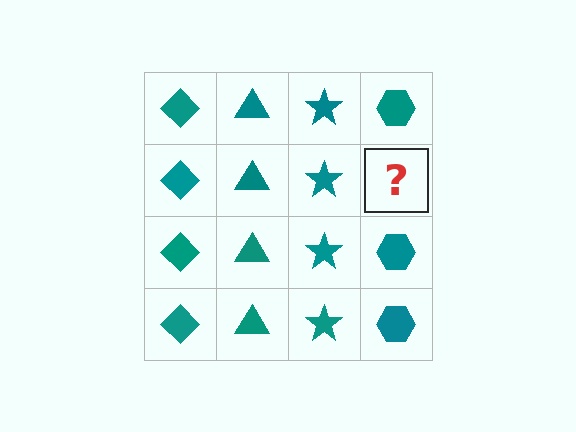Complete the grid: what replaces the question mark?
The question mark should be replaced with a teal hexagon.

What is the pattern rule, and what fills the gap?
The rule is that each column has a consistent shape. The gap should be filled with a teal hexagon.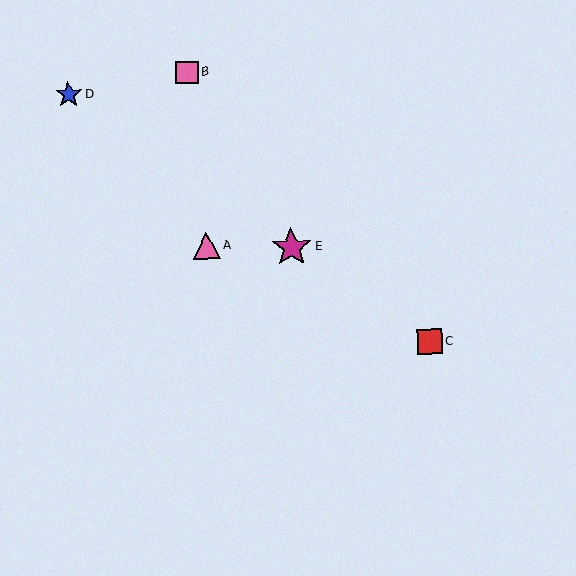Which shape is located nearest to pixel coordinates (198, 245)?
The pink triangle (labeled A) at (206, 245) is nearest to that location.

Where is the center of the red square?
The center of the red square is at (430, 341).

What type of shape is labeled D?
Shape D is a blue star.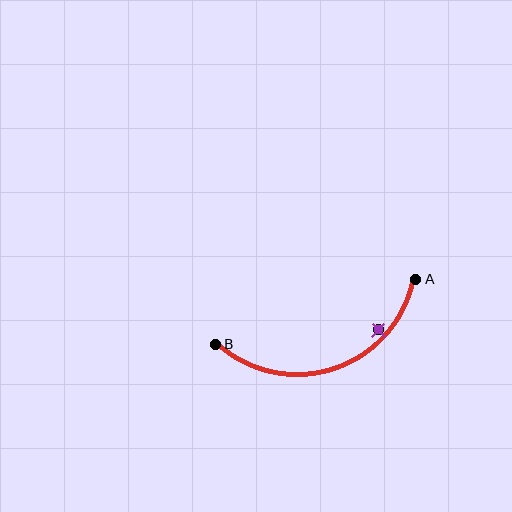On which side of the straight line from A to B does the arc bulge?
The arc bulges below the straight line connecting A and B.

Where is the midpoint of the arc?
The arc midpoint is the point on the curve farthest from the straight line joining A and B. It sits below that line.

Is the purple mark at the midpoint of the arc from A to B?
No — the purple mark does not lie on the arc at all. It sits slightly inside the curve.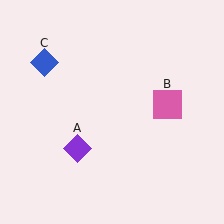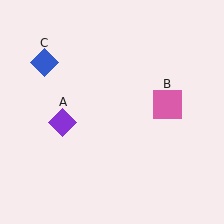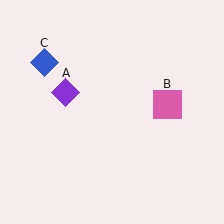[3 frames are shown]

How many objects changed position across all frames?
1 object changed position: purple diamond (object A).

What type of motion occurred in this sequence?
The purple diamond (object A) rotated clockwise around the center of the scene.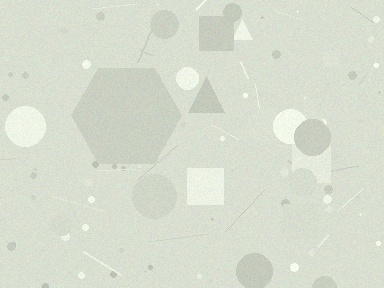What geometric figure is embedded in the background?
A hexagon is embedded in the background.